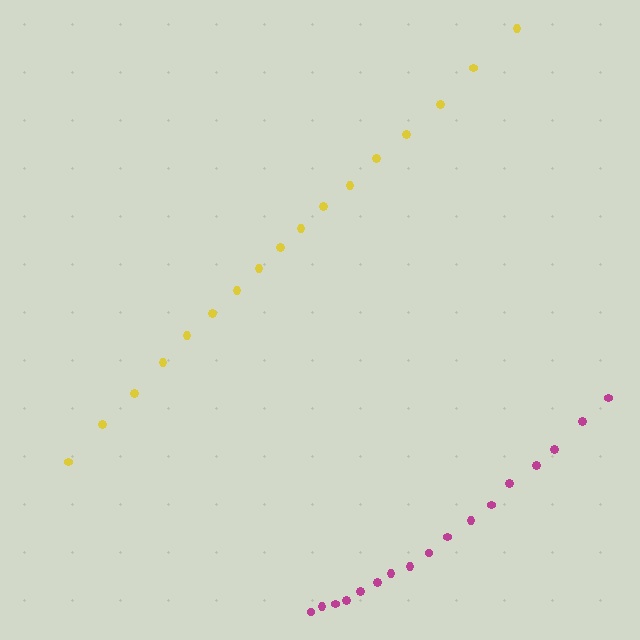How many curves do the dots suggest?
There are 2 distinct paths.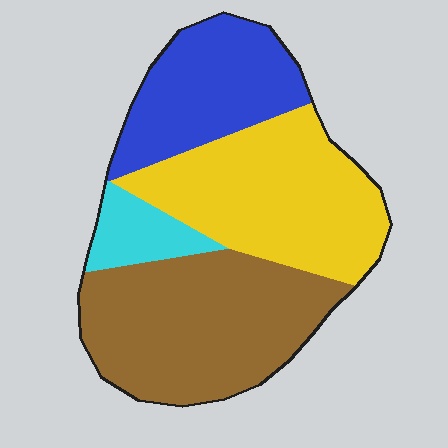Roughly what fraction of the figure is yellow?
Yellow covers around 35% of the figure.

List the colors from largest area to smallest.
From largest to smallest: brown, yellow, blue, cyan.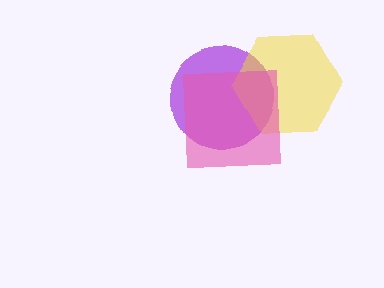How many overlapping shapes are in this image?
There are 3 overlapping shapes in the image.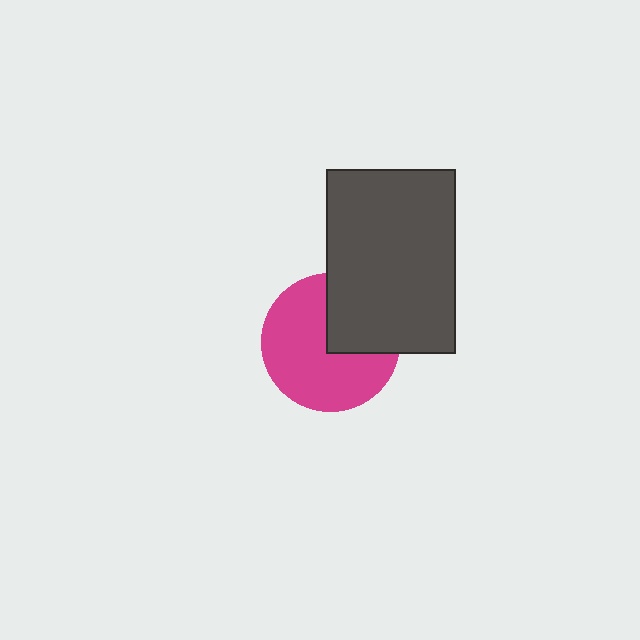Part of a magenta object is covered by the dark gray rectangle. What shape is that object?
It is a circle.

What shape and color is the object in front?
The object in front is a dark gray rectangle.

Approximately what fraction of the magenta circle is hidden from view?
Roughly 33% of the magenta circle is hidden behind the dark gray rectangle.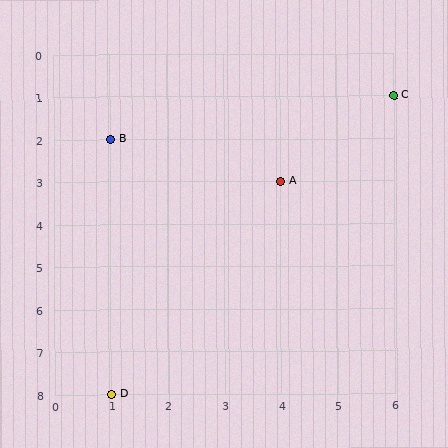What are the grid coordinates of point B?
Point B is at grid coordinates (1, 2).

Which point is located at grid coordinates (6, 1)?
Point C is at (6, 1).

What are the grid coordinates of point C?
Point C is at grid coordinates (6, 1).